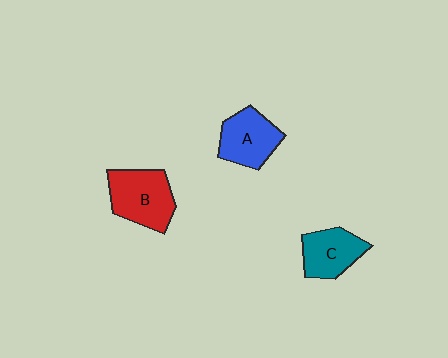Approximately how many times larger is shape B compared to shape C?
Approximately 1.3 times.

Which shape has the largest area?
Shape B (red).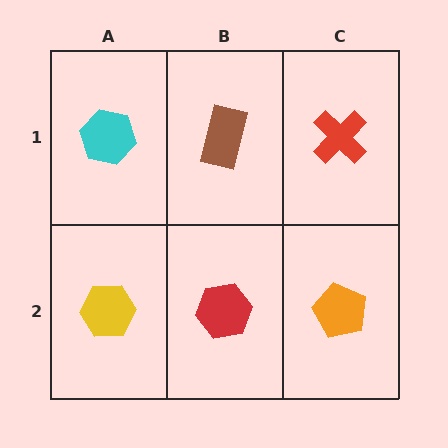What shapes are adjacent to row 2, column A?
A cyan hexagon (row 1, column A), a red hexagon (row 2, column B).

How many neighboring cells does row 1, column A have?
2.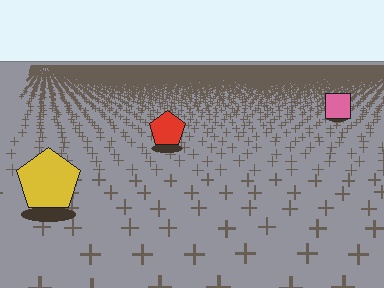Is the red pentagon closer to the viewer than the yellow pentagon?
No. The yellow pentagon is closer — you can tell from the texture gradient: the ground texture is coarser near it.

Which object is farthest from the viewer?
The pink square is farthest from the viewer. It appears smaller and the ground texture around it is denser.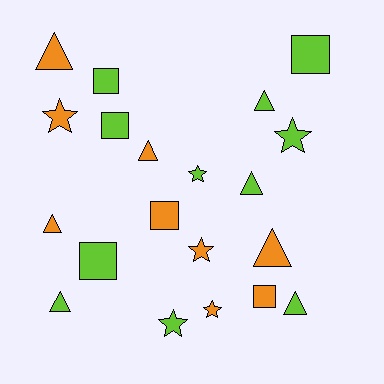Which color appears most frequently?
Lime, with 11 objects.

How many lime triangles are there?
There are 4 lime triangles.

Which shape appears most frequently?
Triangle, with 8 objects.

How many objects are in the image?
There are 20 objects.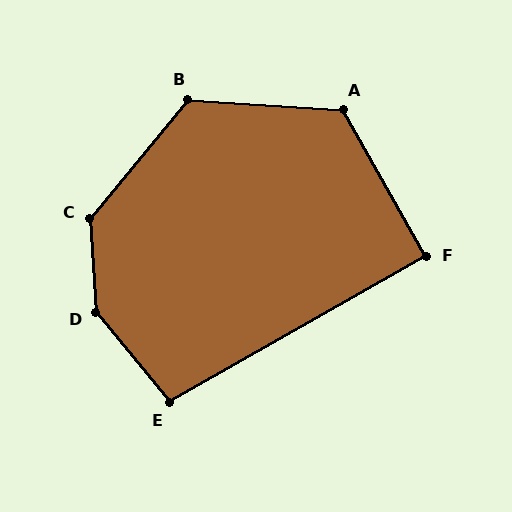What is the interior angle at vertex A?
Approximately 123 degrees (obtuse).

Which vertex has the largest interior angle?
D, at approximately 144 degrees.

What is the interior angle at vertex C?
Approximately 137 degrees (obtuse).